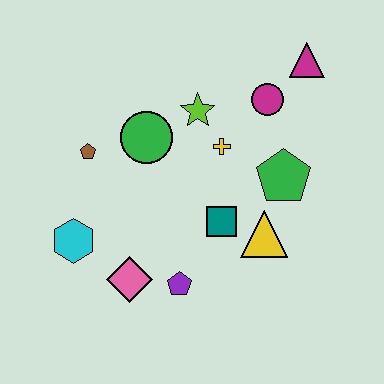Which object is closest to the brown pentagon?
The green circle is closest to the brown pentagon.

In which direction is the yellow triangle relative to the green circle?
The yellow triangle is to the right of the green circle.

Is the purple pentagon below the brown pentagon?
Yes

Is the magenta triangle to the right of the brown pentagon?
Yes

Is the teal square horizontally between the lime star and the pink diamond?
No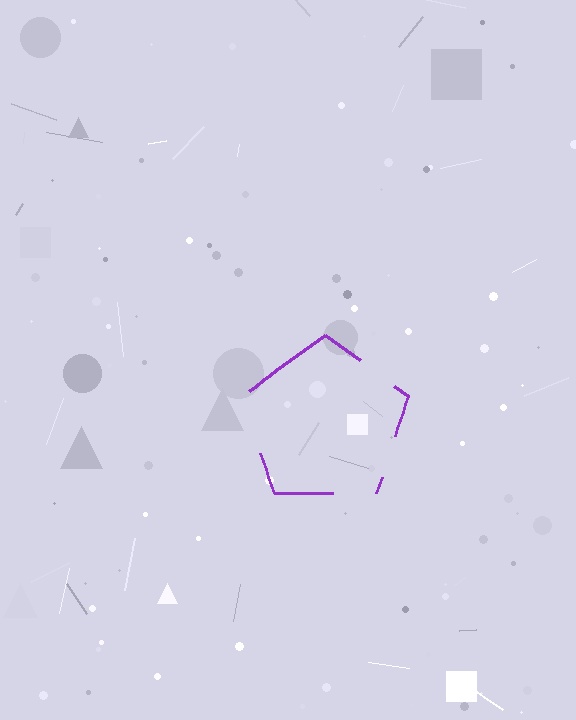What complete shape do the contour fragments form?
The contour fragments form a pentagon.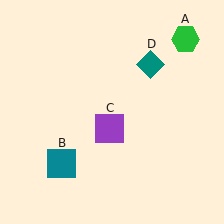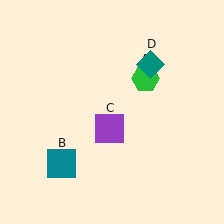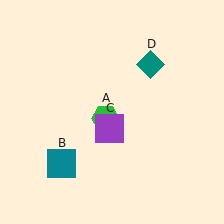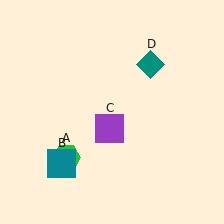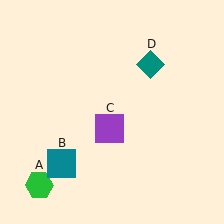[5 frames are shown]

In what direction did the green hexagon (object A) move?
The green hexagon (object A) moved down and to the left.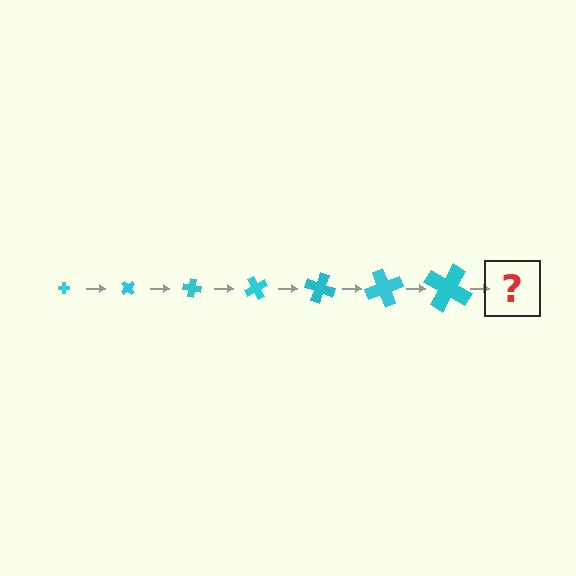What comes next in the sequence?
The next element should be a cross, larger than the previous one and rotated 350 degrees from the start.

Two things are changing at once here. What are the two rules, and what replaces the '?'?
The two rules are that the cross grows larger each step and it rotates 50 degrees each step. The '?' should be a cross, larger than the previous one and rotated 350 degrees from the start.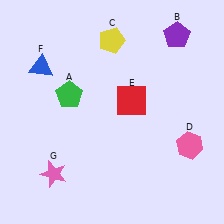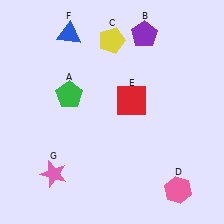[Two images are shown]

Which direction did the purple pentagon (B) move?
The purple pentagon (B) moved left.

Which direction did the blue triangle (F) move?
The blue triangle (F) moved up.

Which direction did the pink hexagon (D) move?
The pink hexagon (D) moved down.